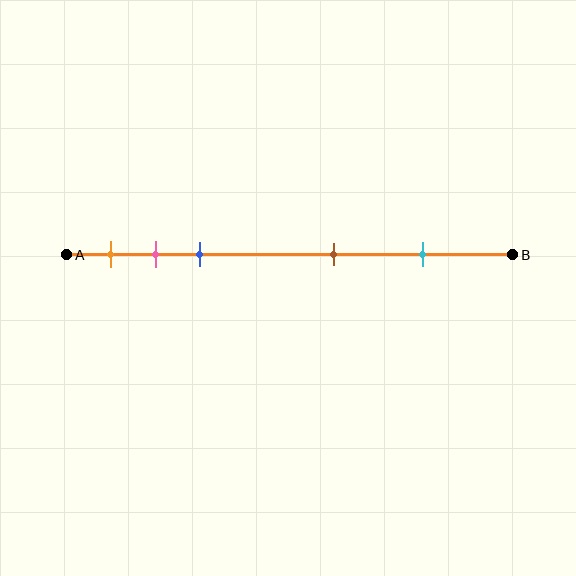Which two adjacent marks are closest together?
The pink and blue marks are the closest adjacent pair.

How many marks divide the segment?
There are 5 marks dividing the segment.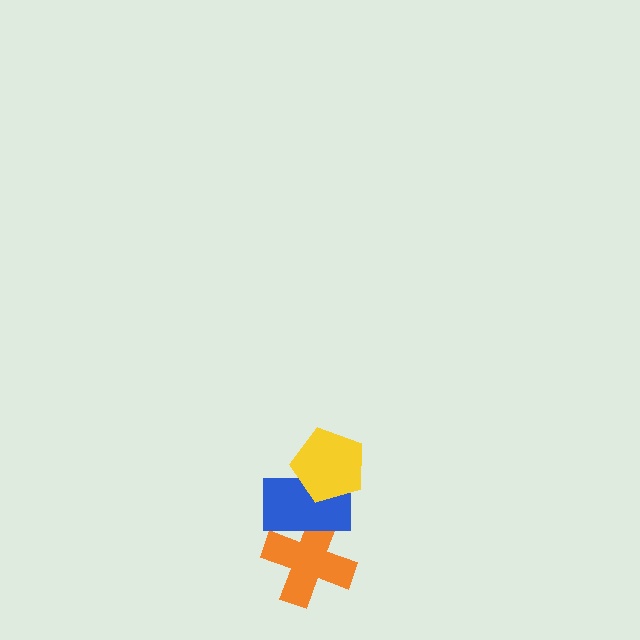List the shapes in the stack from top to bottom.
From top to bottom: the yellow pentagon, the blue rectangle, the orange cross.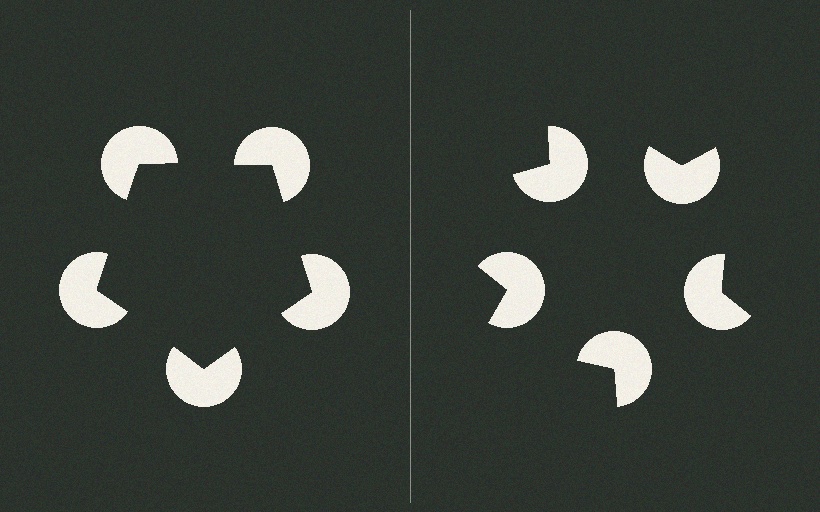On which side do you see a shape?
An illusory pentagon appears on the left side. On the right side the wedge cuts are rotated, so no coherent shape forms.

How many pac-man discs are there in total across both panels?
10 — 5 on each side.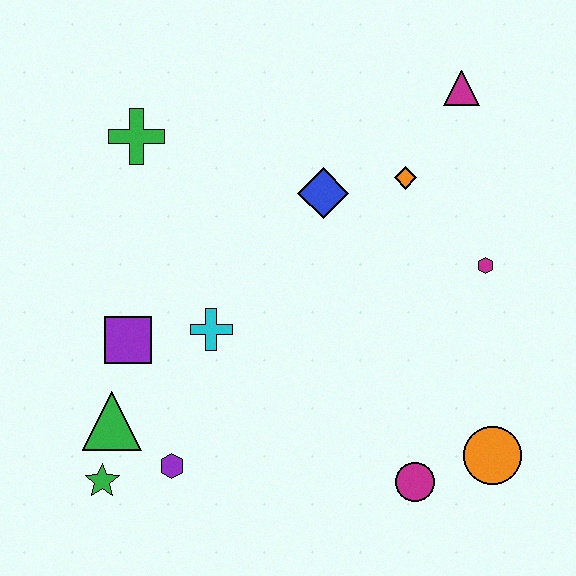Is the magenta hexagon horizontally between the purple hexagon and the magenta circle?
No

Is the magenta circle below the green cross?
Yes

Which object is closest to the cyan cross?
The purple square is closest to the cyan cross.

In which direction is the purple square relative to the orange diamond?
The purple square is to the left of the orange diamond.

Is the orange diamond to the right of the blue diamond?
Yes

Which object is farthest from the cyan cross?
The magenta triangle is farthest from the cyan cross.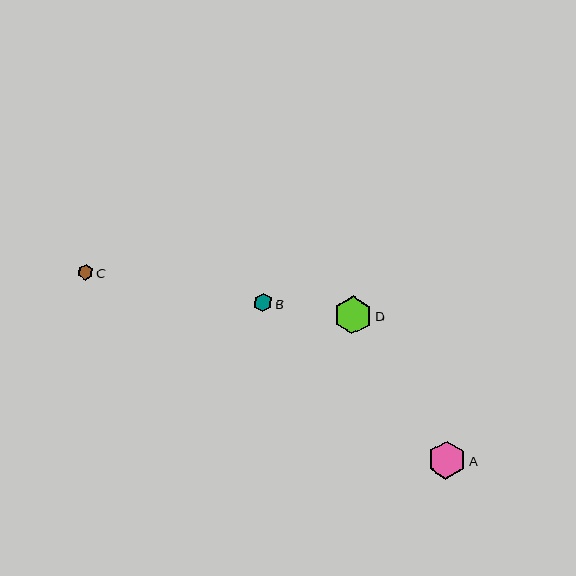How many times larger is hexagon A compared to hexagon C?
Hexagon A is approximately 2.5 times the size of hexagon C.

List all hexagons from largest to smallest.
From largest to smallest: A, D, B, C.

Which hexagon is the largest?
Hexagon A is the largest with a size of approximately 38 pixels.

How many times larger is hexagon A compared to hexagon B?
Hexagon A is approximately 2.0 times the size of hexagon B.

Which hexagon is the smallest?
Hexagon C is the smallest with a size of approximately 15 pixels.